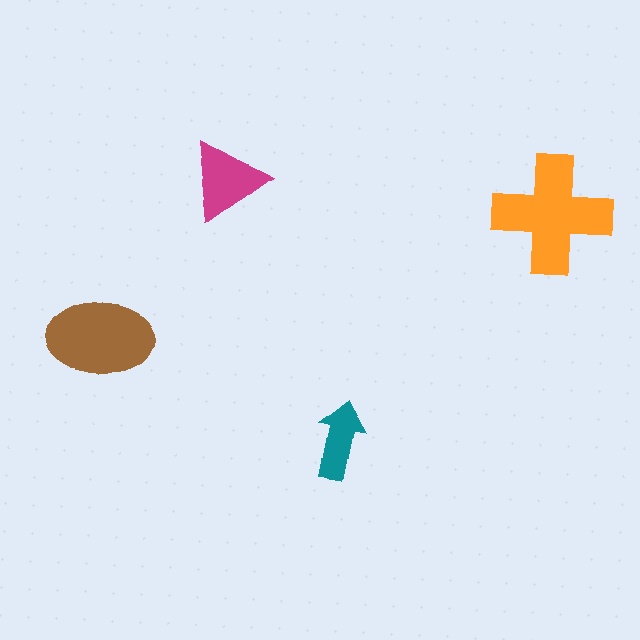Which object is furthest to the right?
The orange cross is rightmost.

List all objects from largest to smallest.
The orange cross, the brown ellipse, the magenta triangle, the teal arrow.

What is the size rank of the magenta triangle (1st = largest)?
3rd.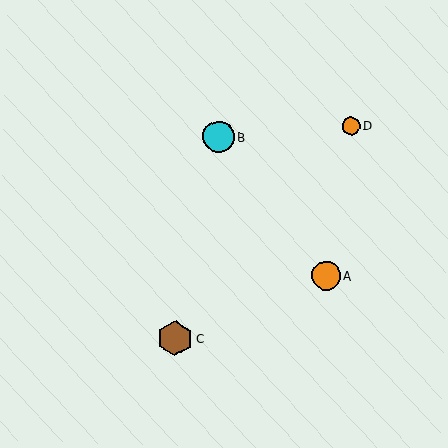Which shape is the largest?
The brown hexagon (labeled C) is the largest.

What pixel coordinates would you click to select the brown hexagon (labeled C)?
Click at (175, 338) to select the brown hexagon C.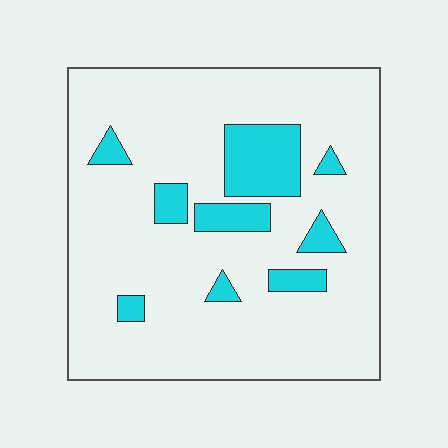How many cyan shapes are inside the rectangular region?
9.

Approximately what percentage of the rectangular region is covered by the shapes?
Approximately 15%.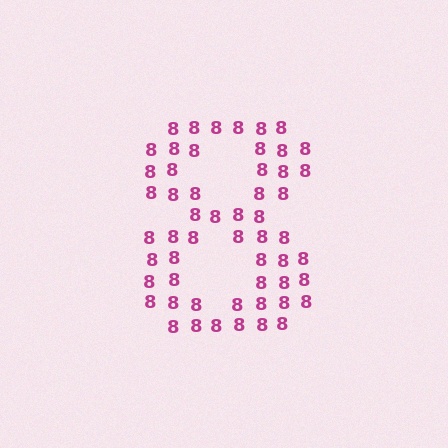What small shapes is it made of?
It is made of small digit 8's.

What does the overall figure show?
The overall figure shows the digit 8.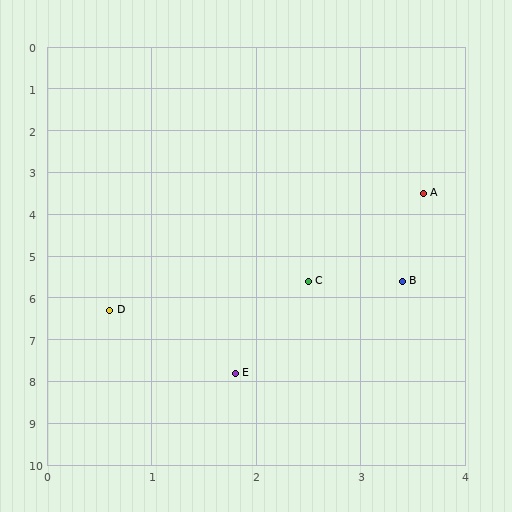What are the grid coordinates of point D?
Point D is at approximately (0.6, 6.3).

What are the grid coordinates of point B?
Point B is at approximately (3.4, 5.6).